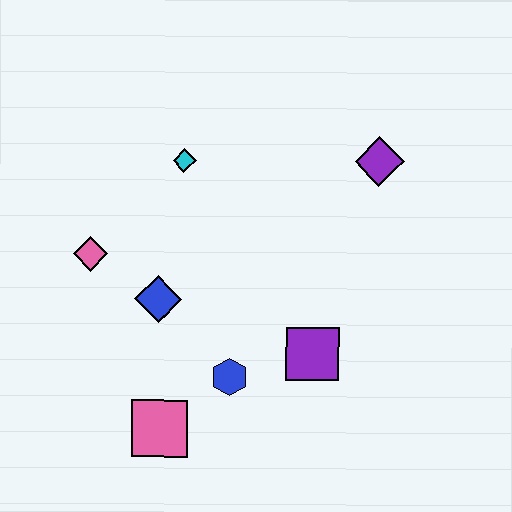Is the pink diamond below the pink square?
No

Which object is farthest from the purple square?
The pink diamond is farthest from the purple square.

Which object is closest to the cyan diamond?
The pink diamond is closest to the cyan diamond.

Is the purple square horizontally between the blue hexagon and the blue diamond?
No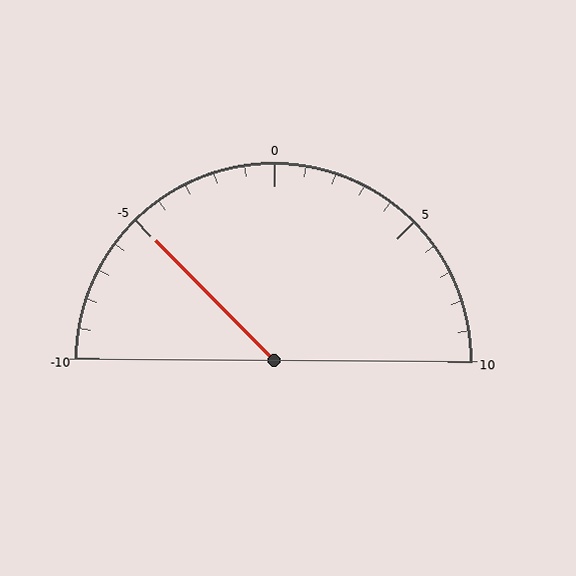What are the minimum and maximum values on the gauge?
The gauge ranges from -10 to 10.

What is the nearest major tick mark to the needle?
The nearest major tick mark is -5.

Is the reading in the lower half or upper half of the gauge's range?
The reading is in the lower half of the range (-10 to 10).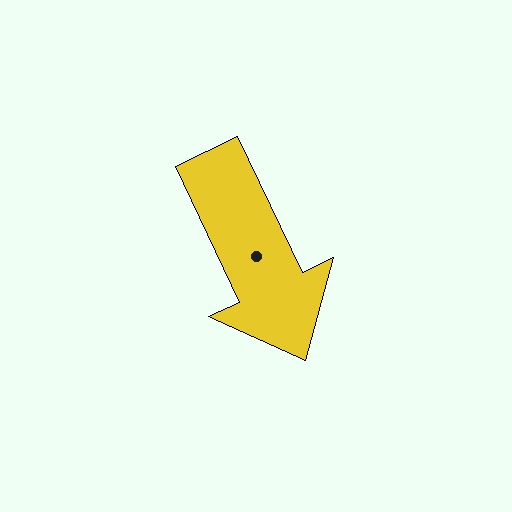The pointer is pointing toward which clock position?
Roughly 5 o'clock.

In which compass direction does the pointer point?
Southeast.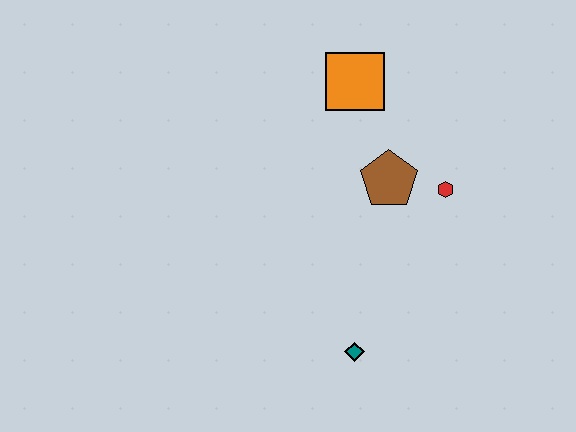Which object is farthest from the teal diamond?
The orange square is farthest from the teal diamond.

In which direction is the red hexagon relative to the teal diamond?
The red hexagon is above the teal diamond.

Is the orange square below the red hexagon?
No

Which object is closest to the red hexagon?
The brown pentagon is closest to the red hexagon.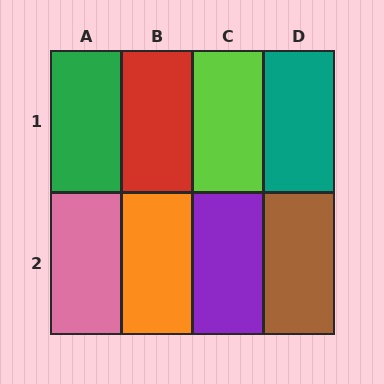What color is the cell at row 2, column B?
Orange.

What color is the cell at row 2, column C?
Purple.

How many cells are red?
1 cell is red.